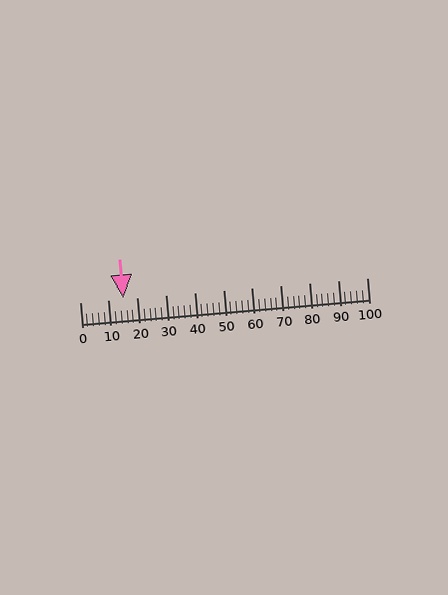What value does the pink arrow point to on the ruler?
The pink arrow points to approximately 15.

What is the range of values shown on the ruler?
The ruler shows values from 0 to 100.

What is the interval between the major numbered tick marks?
The major tick marks are spaced 10 units apart.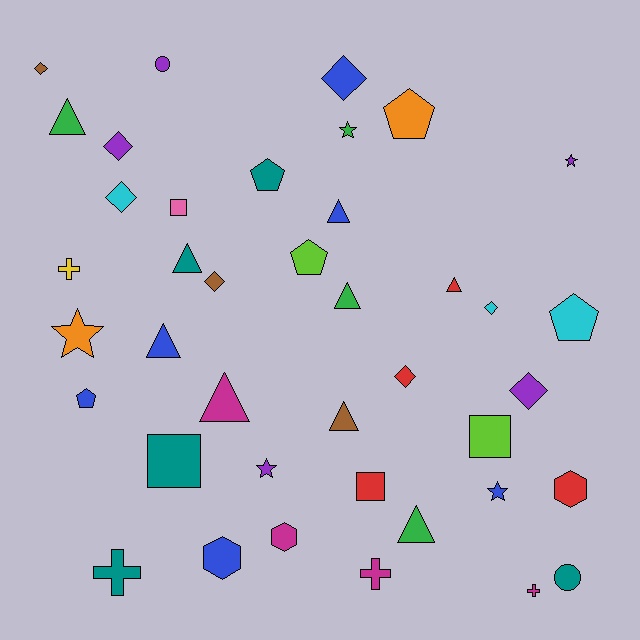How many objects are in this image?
There are 40 objects.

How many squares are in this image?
There are 4 squares.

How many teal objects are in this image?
There are 5 teal objects.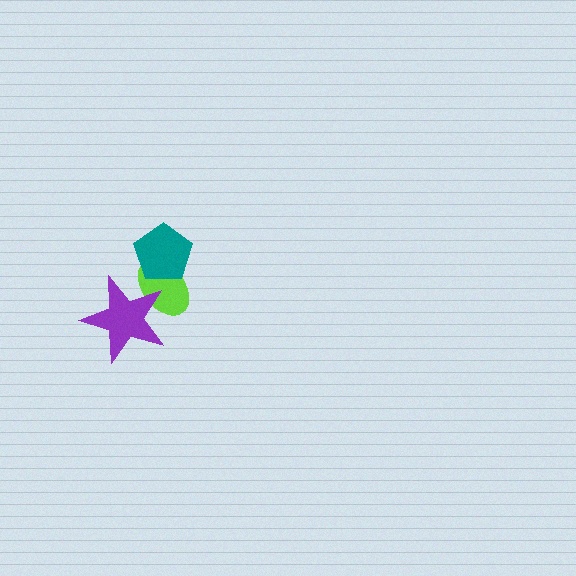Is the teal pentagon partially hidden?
No, no other shape covers it.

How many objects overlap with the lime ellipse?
2 objects overlap with the lime ellipse.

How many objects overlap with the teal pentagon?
1 object overlaps with the teal pentagon.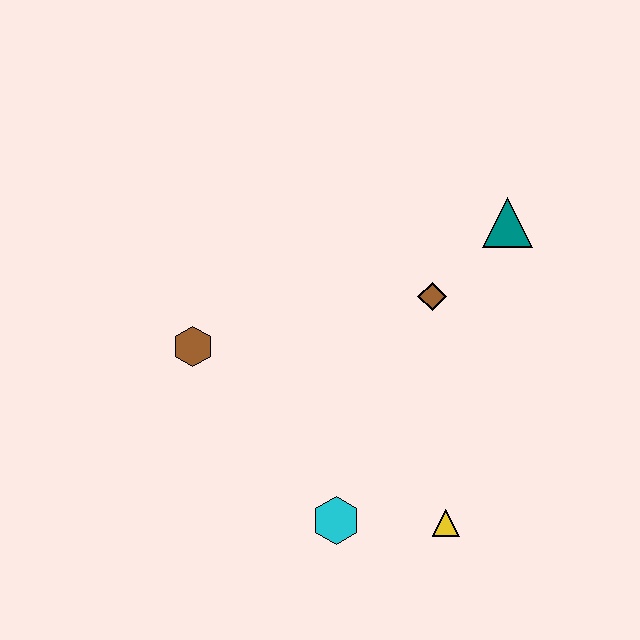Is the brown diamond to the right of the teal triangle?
No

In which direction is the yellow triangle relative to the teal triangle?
The yellow triangle is below the teal triangle.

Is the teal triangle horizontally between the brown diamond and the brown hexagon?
No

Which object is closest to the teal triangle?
The brown diamond is closest to the teal triangle.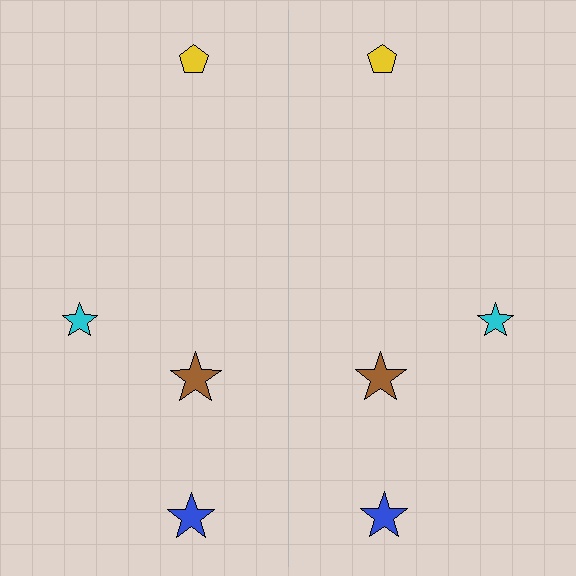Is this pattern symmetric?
Yes, this pattern has bilateral (reflection) symmetry.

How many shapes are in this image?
There are 8 shapes in this image.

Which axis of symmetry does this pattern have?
The pattern has a vertical axis of symmetry running through the center of the image.